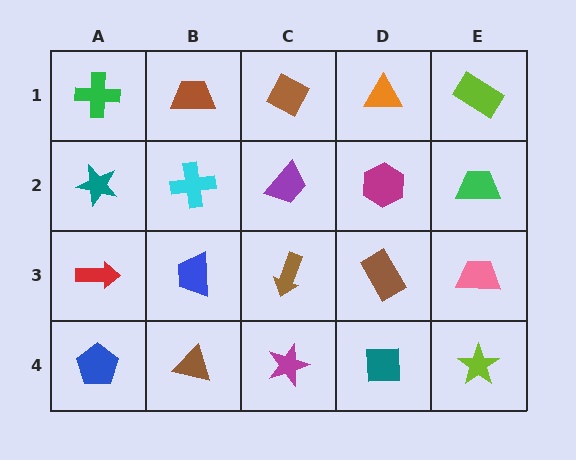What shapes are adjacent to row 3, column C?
A purple trapezoid (row 2, column C), a magenta star (row 4, column C), a blue trapezoid (row 3, column B), a brown rectangle (row 3, column D).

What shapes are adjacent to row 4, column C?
A brown arrow (row 3, column C), a brown triangle (row 4, column B), a teal square (row 4, column D).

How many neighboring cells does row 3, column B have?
4.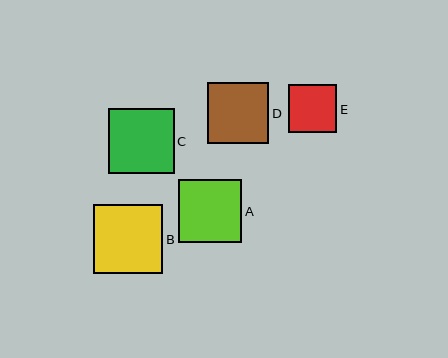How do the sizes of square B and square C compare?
Square B and square C are approximately the same size.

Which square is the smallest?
Square E is the smallest with a size of approximately 48 pixels.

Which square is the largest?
Square B is the largest with a size of approximately 69 pixels.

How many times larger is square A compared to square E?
Square A is approximately 1.3 times the size of square E.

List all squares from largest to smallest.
From largest to smallest: B, C, A, D, E.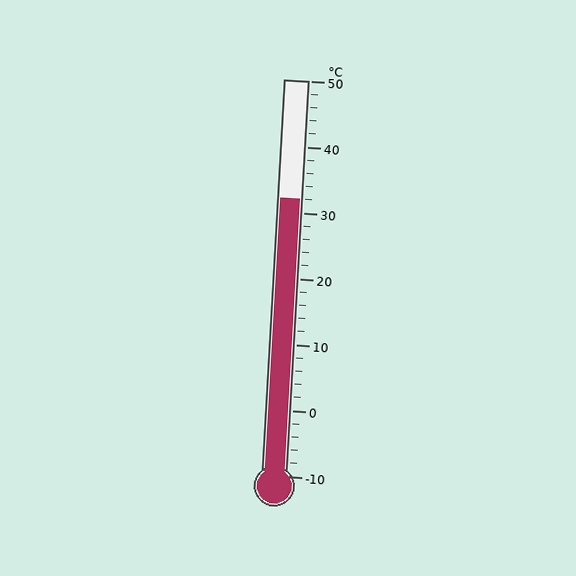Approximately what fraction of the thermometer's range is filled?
The thermometer is filled to approximately 70% of its range.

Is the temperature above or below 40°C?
The temperature is below 40°C.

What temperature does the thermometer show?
The thermometer shows approximately 32°C.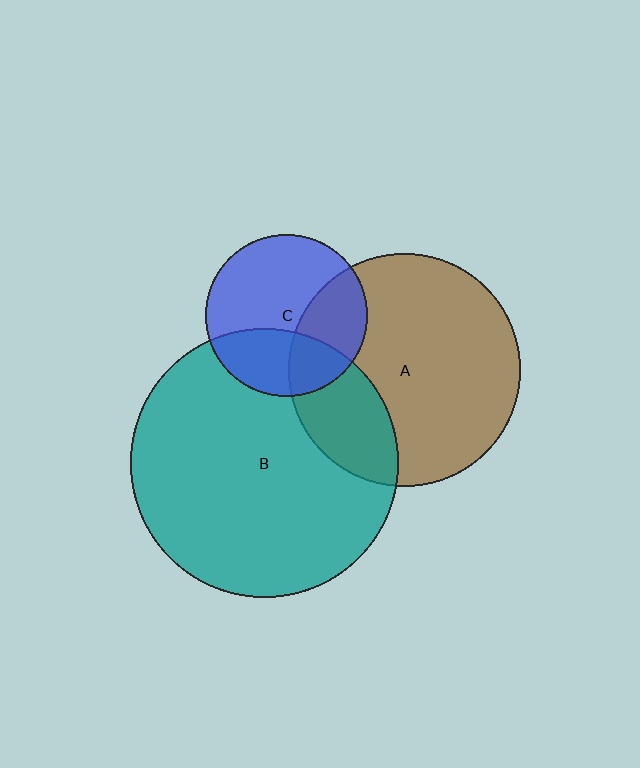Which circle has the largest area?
Circle B (teal).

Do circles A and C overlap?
Yes.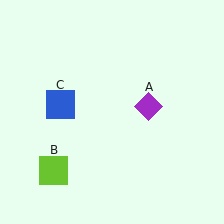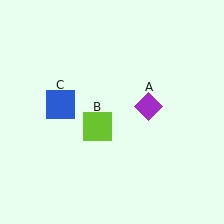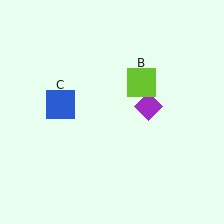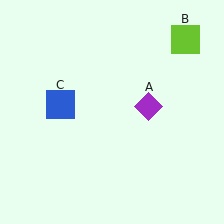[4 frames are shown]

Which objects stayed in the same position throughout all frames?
Purple diamond (object A) and blue square (object C) remained stationary.